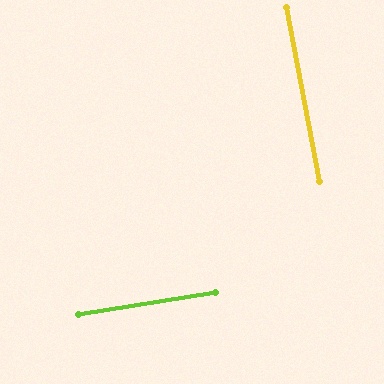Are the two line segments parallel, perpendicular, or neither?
Perpendicular — they meet at approximately 88°.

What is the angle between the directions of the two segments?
Approximately 88 degrees.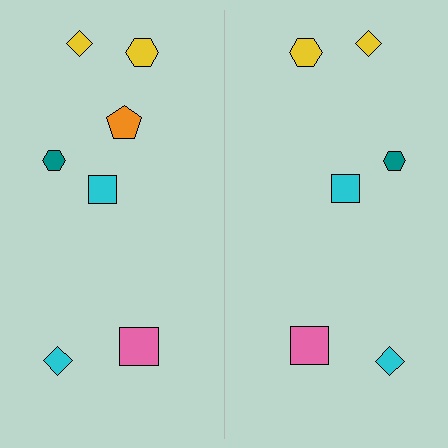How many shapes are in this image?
There are 13 shapes in this image.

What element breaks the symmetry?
A orange pentagon is missing from the right side.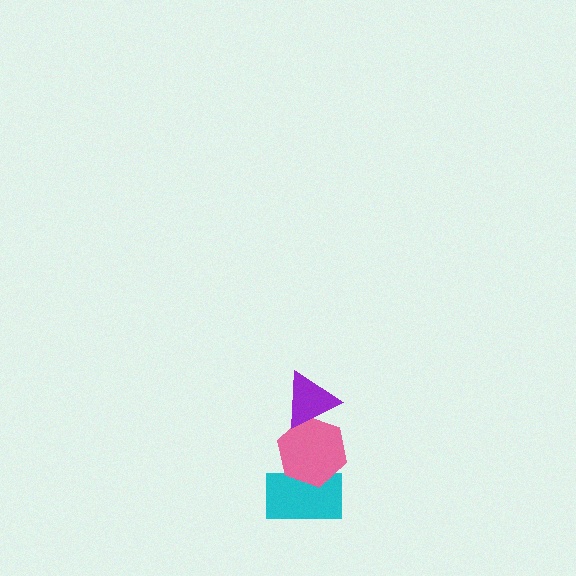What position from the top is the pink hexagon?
The pink hexagon is 2nd from the top.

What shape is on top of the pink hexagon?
The purple triangle is on top of the pink hexagon.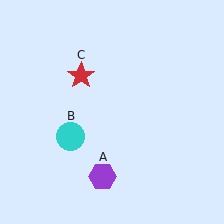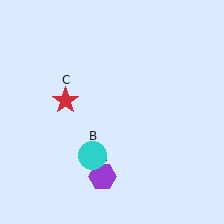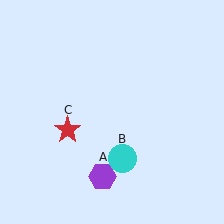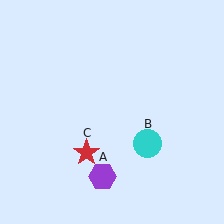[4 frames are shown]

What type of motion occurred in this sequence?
The cyan circle (object B), red star (object C) rotated counterclockwise around the center of the scene.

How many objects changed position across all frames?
2 objects changed position: cyan circle (object B), red star (object C).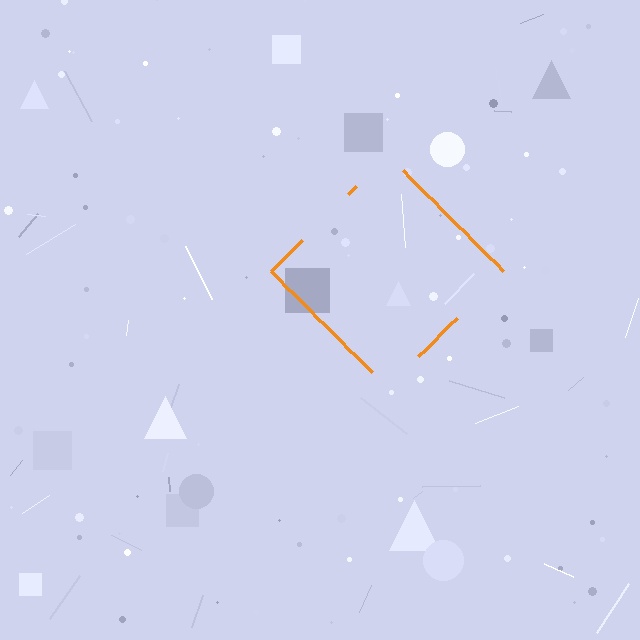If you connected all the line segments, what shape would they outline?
They would outline a diamond.